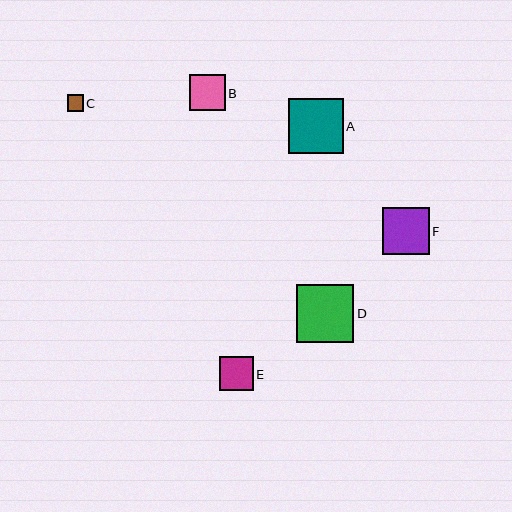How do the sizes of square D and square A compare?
Square D and square A are approximately the same size.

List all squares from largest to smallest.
From largest to smallest: D, A, F, B, E, C.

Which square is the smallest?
Square C is the smallest with a size of approximately 16 pixels.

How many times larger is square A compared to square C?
Square A is approximately 3.4 times the size of square C.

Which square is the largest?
Square D is the largest with a size of approximately 57 pixels.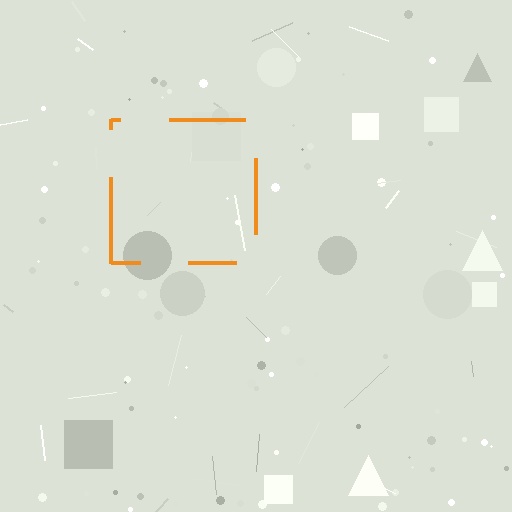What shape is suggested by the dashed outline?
The dashed outline suggests a square.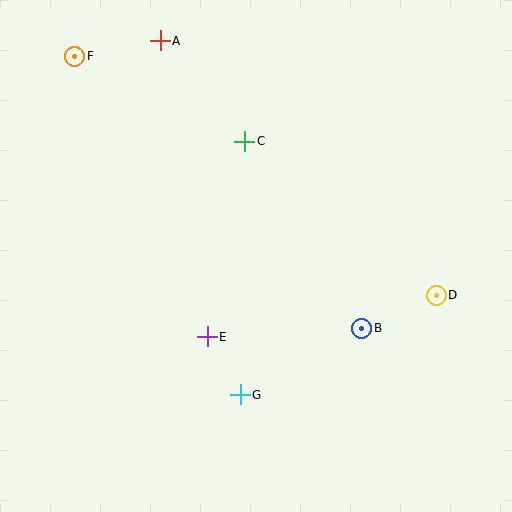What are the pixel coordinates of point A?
Point A is at (160, 41).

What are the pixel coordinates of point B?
Point B is at (362, 328).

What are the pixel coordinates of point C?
Point C is at (245, 141).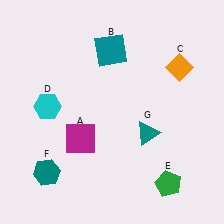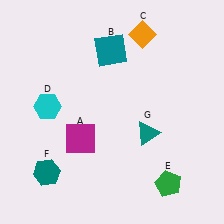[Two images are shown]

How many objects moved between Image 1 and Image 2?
1 object moved between the two images.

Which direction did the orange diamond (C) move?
The orange diamond (C) moved left.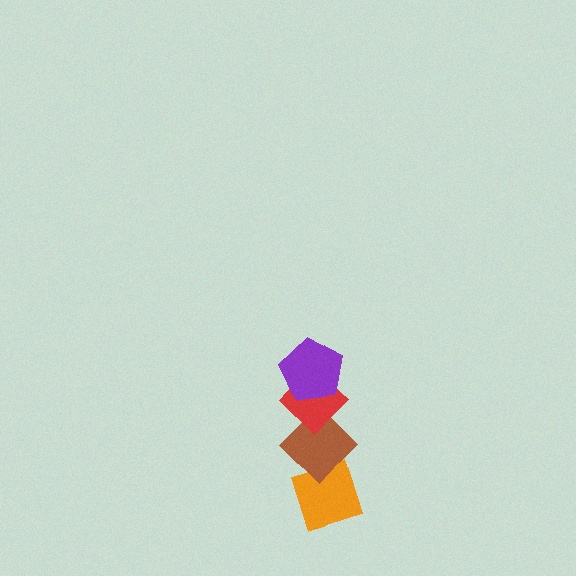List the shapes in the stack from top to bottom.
From top to bottom: the purple pentagon, the red diamond, the brown diamond, the orange diamond.